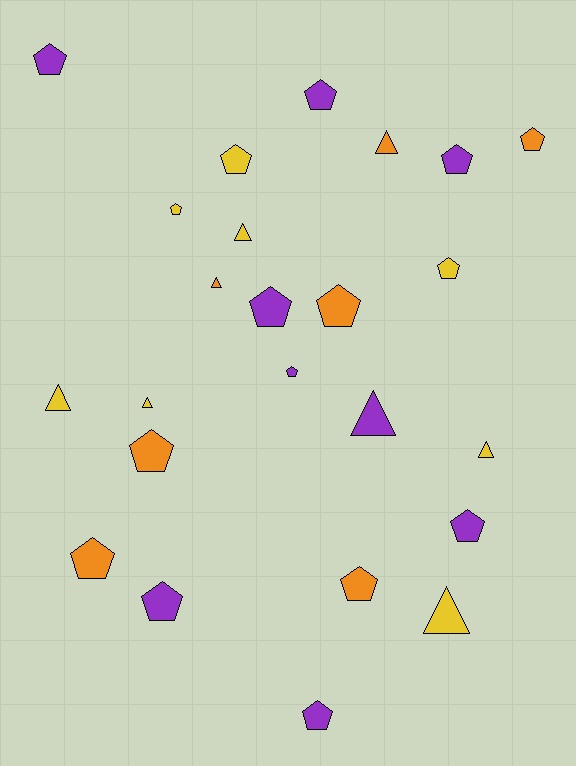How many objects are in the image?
There are 24 objects.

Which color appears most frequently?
Purple, with 9 objects.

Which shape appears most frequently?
Pentagon, with 16 objects.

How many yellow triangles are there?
There are 5 yellow triangles.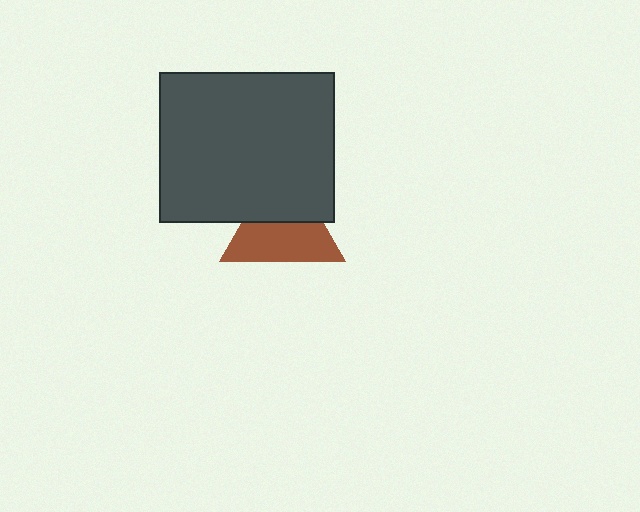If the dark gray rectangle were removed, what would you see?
You would see the complete brown triangle.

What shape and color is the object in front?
The object in front is a dark gray rectangle.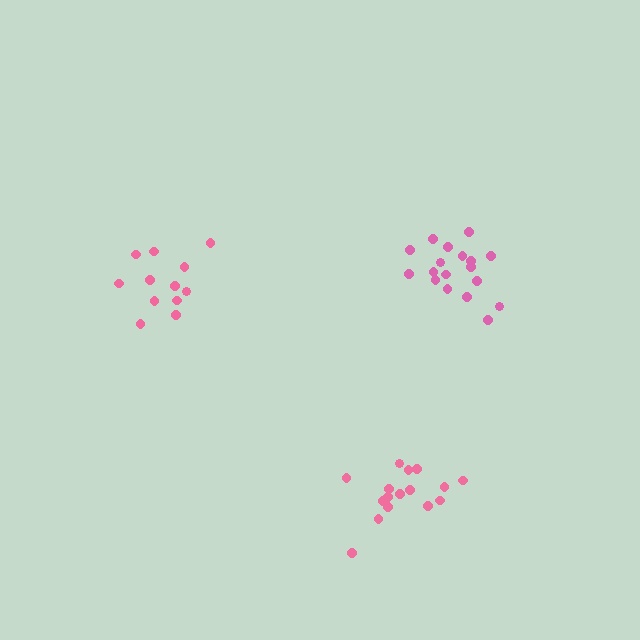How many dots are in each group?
Group 1: 12 dots, Group 2: 16 dots, Group 3: 18 dots (46 total).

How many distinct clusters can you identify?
There are 3 distinct clusters.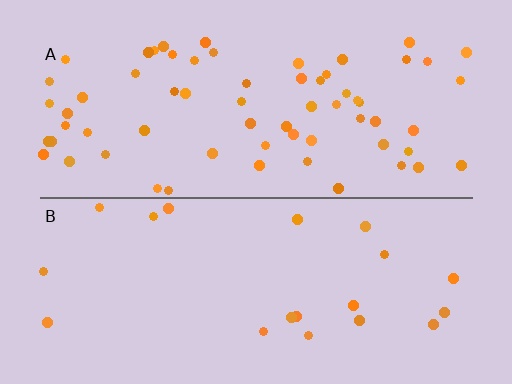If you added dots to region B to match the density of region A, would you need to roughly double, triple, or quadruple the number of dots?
Approximately triple.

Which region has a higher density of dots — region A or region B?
A (the top).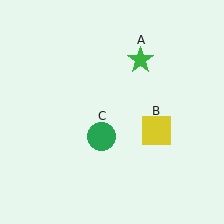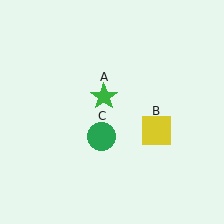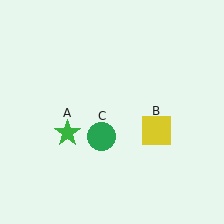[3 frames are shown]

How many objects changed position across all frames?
1 object changed position: green star (object A).